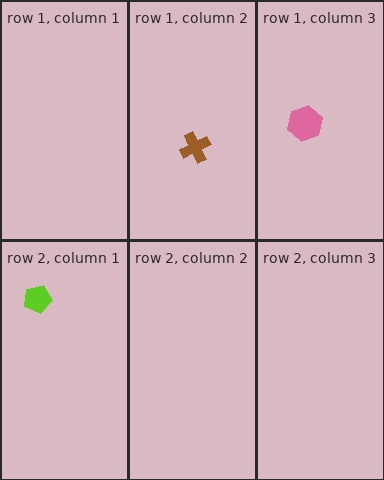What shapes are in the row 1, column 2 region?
The brown cross.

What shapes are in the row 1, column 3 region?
The pink hexagon.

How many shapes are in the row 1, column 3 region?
1.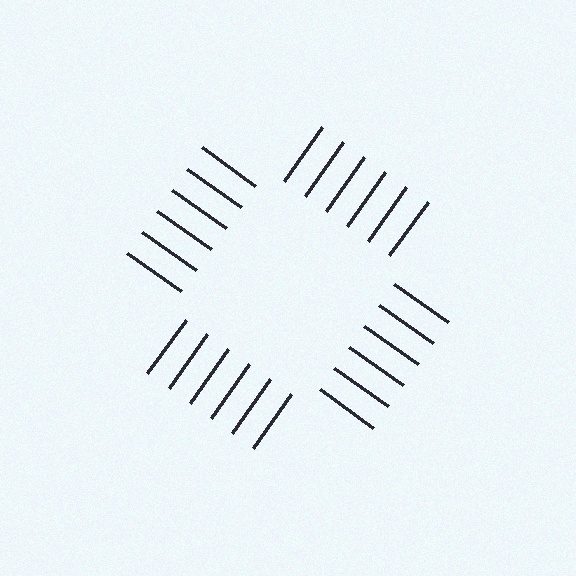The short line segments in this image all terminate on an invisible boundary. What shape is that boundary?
An illusory square — the line segments terminate on its edges but no continuous stroke is drawn.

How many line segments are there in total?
24 — 6 along each of the 4 edges.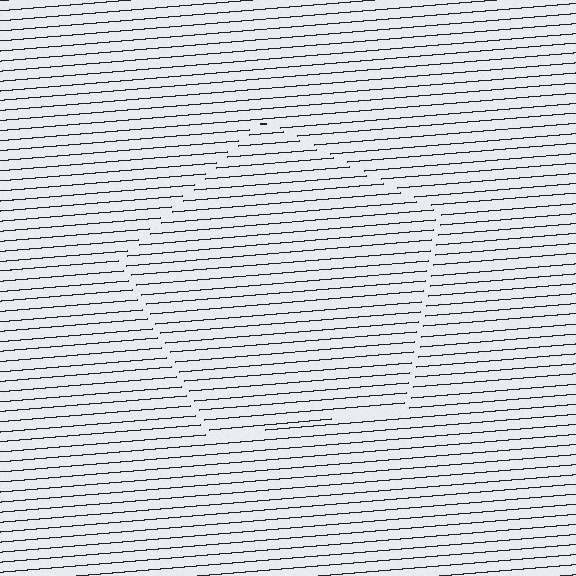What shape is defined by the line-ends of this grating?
An illusory pentagon. The interior of the shape contains the same grating, shifted by half a period — the contour is defined by the phase discontinuity where line-ends from the inner and outer gratings abut.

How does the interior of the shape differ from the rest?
The interior of the shape contains the same grating, shifted by half a period — the contour is defined by the phase discontinuity where line-ends from the inner and outer gratings abut.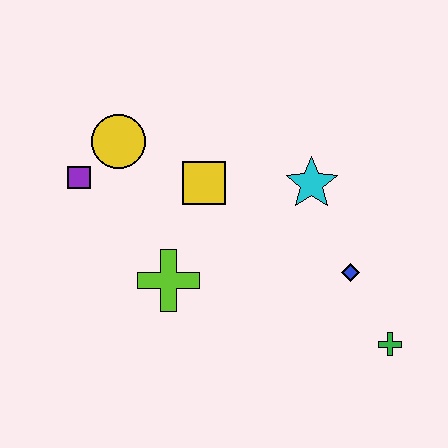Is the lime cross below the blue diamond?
Yes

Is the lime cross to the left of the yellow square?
Yes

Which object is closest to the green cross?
The blue diamond is closest to the green cross.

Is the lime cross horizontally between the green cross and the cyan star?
No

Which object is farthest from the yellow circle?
The green cross is farthest from the yellow circle.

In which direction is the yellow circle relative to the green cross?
The yellow circle is to the left of the green cross.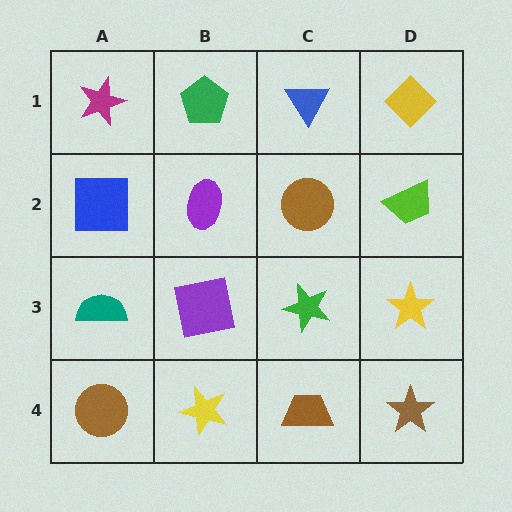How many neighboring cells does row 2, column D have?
3.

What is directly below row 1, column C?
A brown circle.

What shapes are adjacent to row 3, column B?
A purple ellipse (row 2, column B), a yellow star (row 4, column B), a teal semicircle (row 3, column A), a green star (row 3, column C).